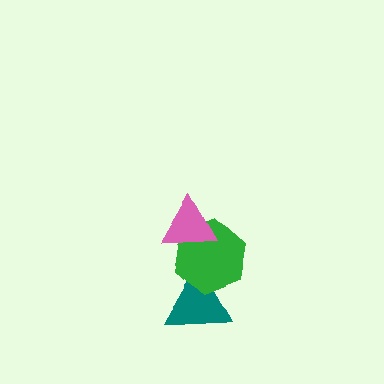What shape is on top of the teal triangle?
The green hexagon is on top of the teal triangle.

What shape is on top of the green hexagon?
The pink triangle is on top of the green hexagon.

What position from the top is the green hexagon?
The green hexagon is 2nd from the top.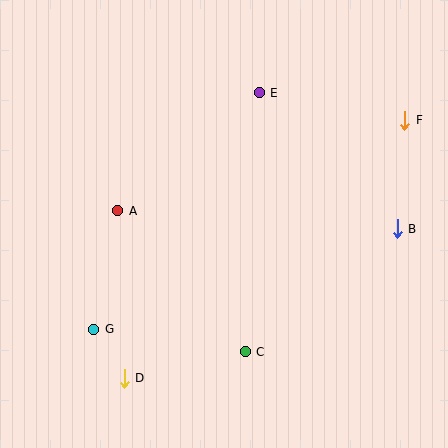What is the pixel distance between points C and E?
The distance between C and E is 260 pixels.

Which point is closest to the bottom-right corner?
Point C is closest to the bottom-right corner.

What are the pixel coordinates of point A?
Point A is at (118, 211).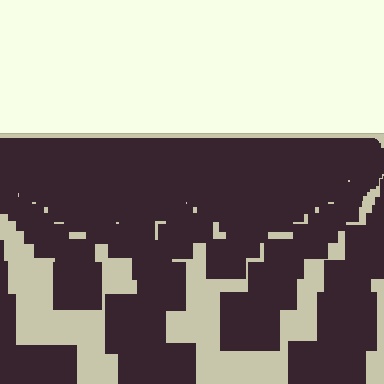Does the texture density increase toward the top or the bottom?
Density increases toward the top.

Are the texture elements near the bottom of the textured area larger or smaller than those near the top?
Larger. Near the bottom, elements are closer to the viewer and appear at a bigger on-screen size.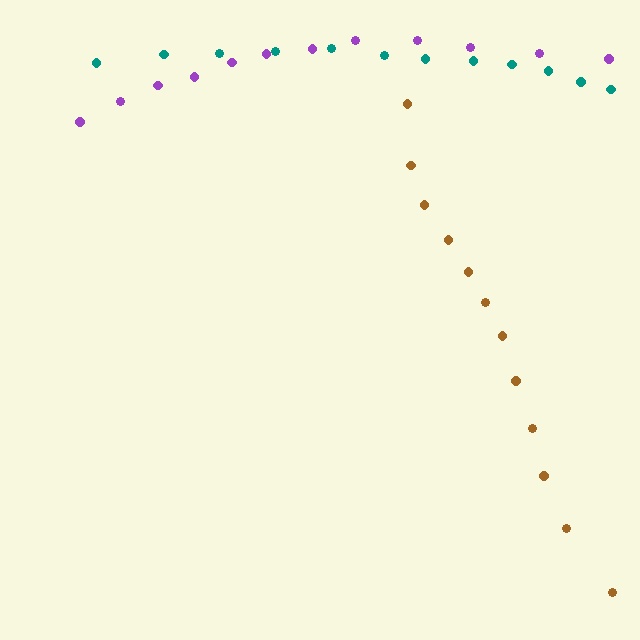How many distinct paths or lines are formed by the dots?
There are 3 distinct paths.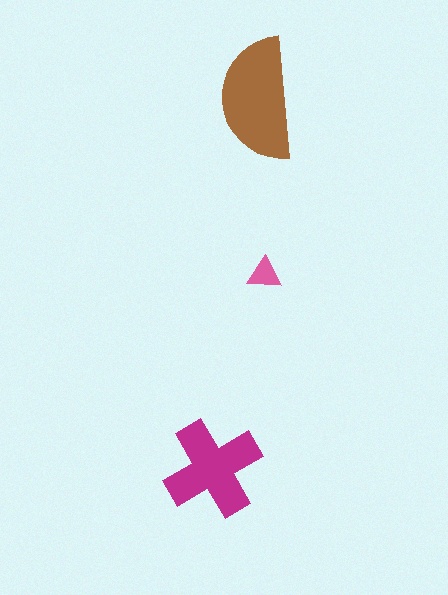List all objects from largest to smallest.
The brown semicircle, the magenta cross, the pink triangle.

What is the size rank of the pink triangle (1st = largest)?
3rd.